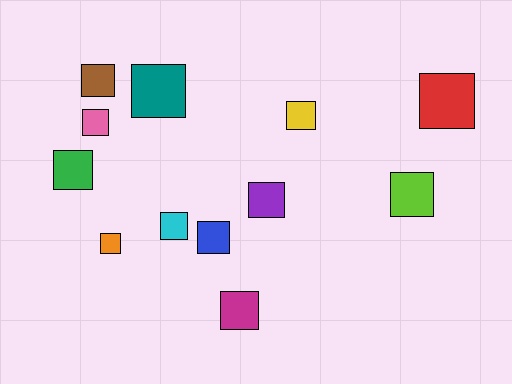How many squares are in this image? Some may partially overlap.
There are 12 squares.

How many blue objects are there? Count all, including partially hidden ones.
There is 1 blue object.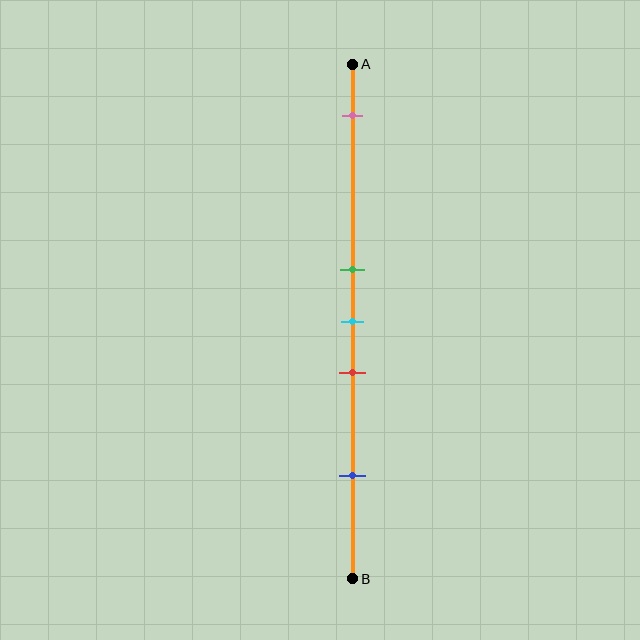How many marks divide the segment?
There are 5 marks dividing the segment.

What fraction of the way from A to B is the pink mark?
The pink mark is approximately 10% (0.1) of the way from A to B.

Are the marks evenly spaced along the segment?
No, the marks are not evenly spaced.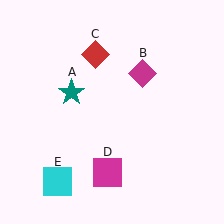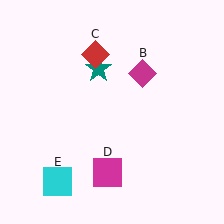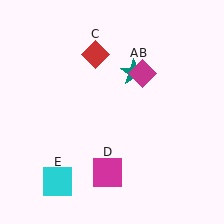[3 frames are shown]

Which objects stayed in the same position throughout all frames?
Magenta diamond (object B) and red diamond (object C) and magenta square (object D) and cyan square (object E) remained stationary.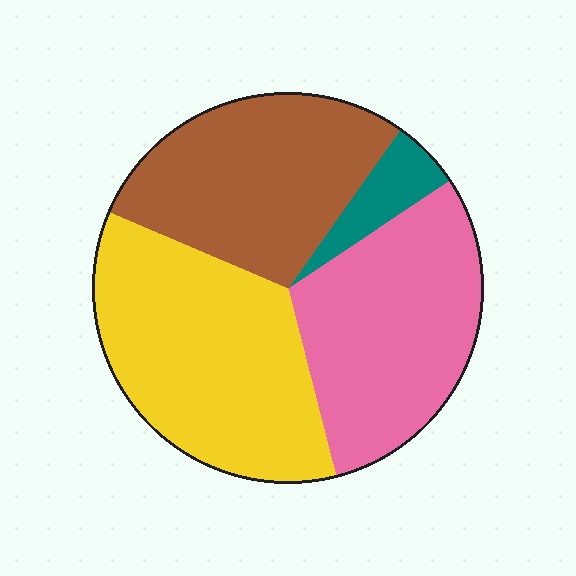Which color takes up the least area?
Teal, at roughly 5%.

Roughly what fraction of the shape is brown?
Brown covers about 30% of the shape.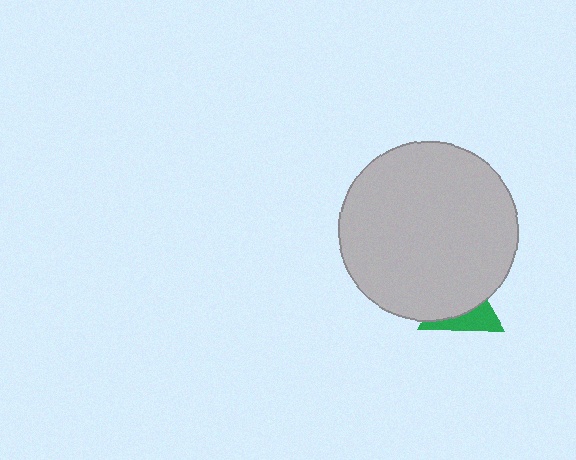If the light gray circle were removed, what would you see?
You would see the complete green triangle.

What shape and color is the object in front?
The object in front is a light gray circle.